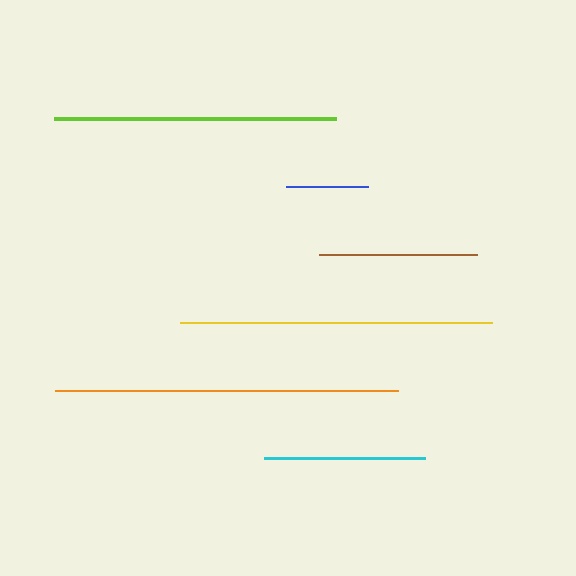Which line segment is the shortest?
The blue line is the shortest at approximately 82 pixels.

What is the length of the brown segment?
The brown segment is approximately 158 pixels long.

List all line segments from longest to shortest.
From longest to shortest: orange, yellow, lime, cyan, brown, blue.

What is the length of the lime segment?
The lime segment is approximately 282 pixels long.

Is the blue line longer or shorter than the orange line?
The orange line is longer than the blue line.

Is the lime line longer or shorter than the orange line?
The orange line is longer than the lime line.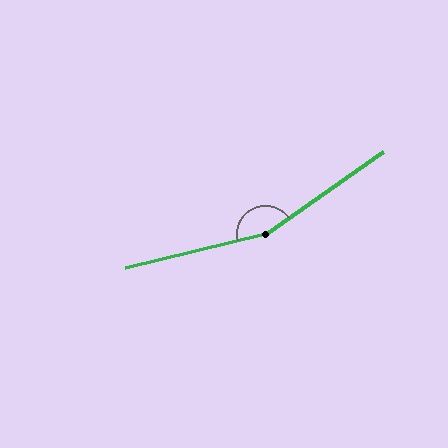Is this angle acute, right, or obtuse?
It is obtuse.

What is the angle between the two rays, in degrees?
Approximately 159 degrees.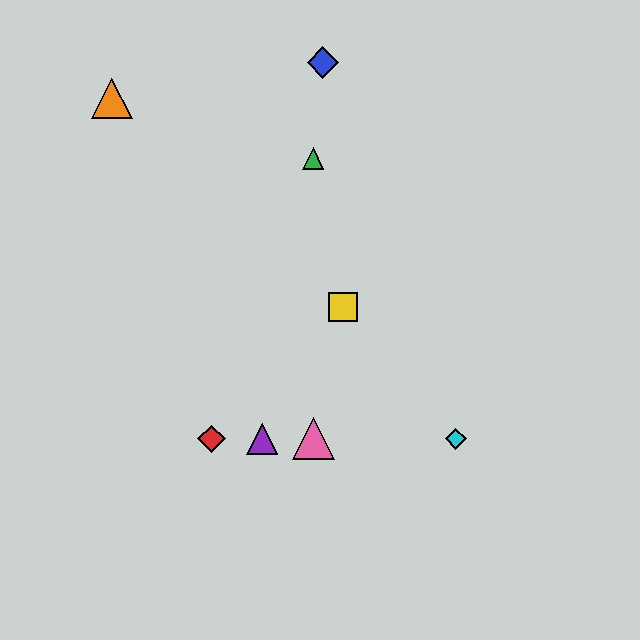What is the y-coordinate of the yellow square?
The yellow square is at y≈307.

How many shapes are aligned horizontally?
4 shapes (the red diamond, the purple triangle, the cyan diamond, the pink triangle) are aligned horizontally.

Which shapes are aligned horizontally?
The red diamond, the purple triangle, the cyan diamond, the pink triangle are aligned horizontally.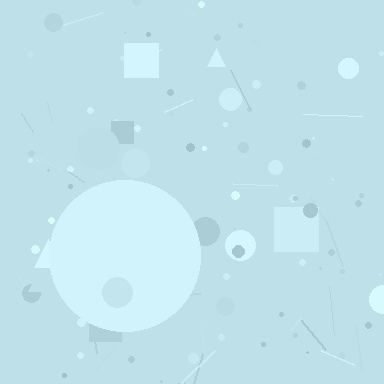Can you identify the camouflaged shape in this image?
The camouflaged shape is a circle.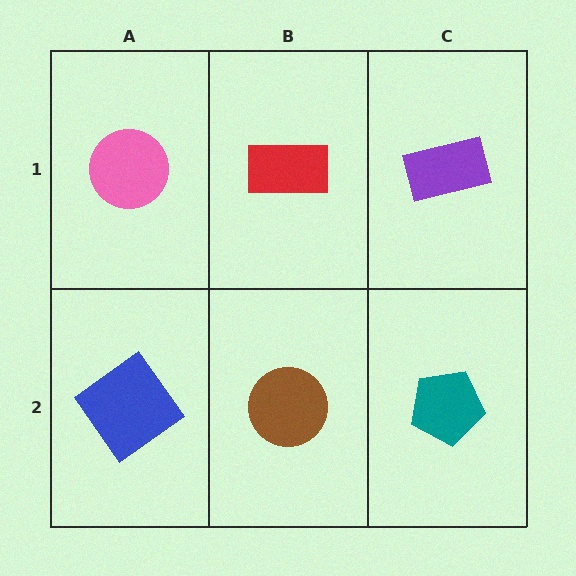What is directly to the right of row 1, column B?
A purple rectangle.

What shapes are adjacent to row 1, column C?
A teal pentagon (row 2, column C), a red rectangle (row 1, column B).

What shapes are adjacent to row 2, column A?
A pink circle (row 1, column A), a brown circle (row 2, column B).